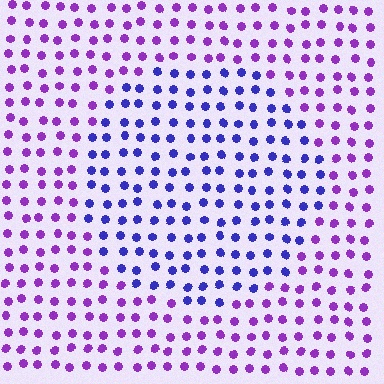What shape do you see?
I see a circle.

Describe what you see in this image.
The image is filled with small purple elements in a uniform arrangement. A circle-shaped region is visible where the elements are tinted to a slightly different hue, forming a subtle color boundary.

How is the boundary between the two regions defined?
The boundary is defined purely by a slight shift in hue (about 41 degrees). Spacing, size, and orientation are identical on both sides.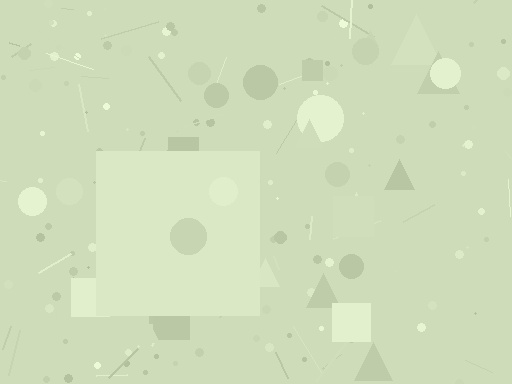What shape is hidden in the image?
A square is hidden in the image.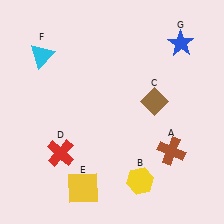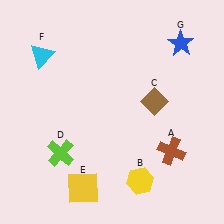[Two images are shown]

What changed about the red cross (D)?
In Image 1, D is red. In Image 2, it changed to lime.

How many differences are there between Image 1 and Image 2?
There is 1 difference between the two images.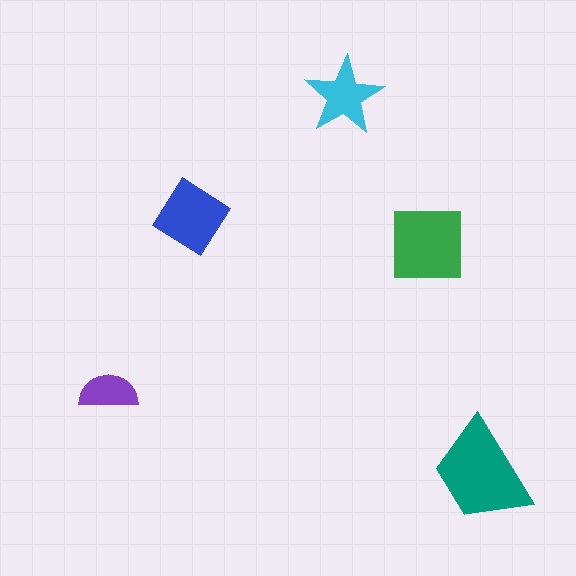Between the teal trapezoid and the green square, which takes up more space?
The teal trapezoid.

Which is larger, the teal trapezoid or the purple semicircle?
The teal trapezoid.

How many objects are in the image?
There are 5 objects in the image.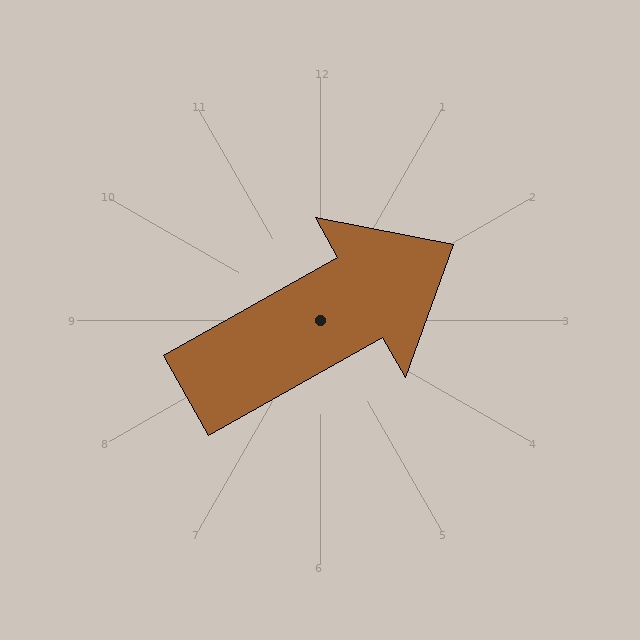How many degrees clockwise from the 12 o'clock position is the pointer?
Approximately 61 degrees.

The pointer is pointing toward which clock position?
Roughly 2 o'clock.